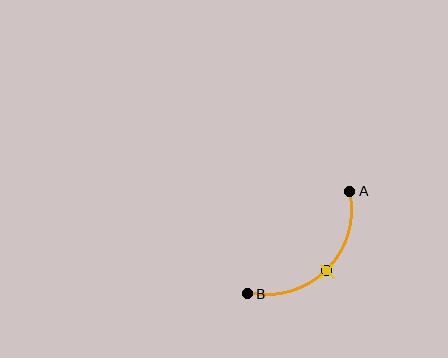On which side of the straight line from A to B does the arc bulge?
The arc bulges below and to the right of the straight line connecting A and B.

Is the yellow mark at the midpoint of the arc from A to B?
Yes. The yellow mark lies on the arc at equal arc-length from both A and B — it is the arc midpoint.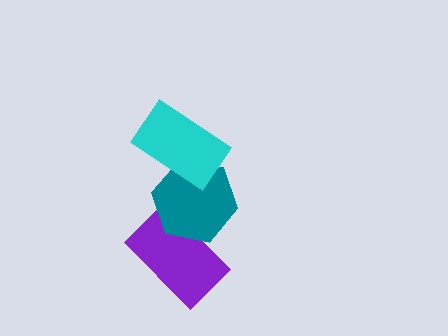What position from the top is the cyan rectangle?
The cyan rectangle is 1st from the top.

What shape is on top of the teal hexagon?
The cyan rectangle is on top of the teal hexagon.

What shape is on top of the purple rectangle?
The teal hexagon is on top of the purple rectangle.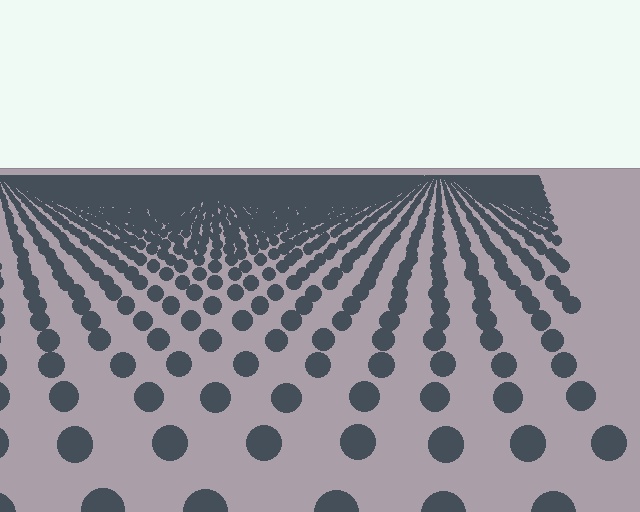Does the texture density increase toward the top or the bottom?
Density increases toward the top.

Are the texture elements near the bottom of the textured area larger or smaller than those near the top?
Larger. Near the bottom, elements are closer to the viewer and appear at a bigger on-screen size.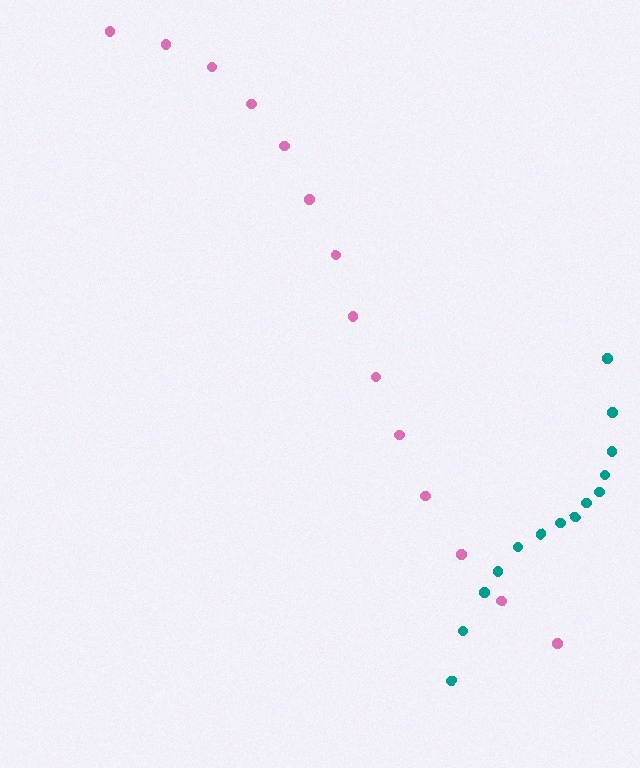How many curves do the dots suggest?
There are 2 distinct paths.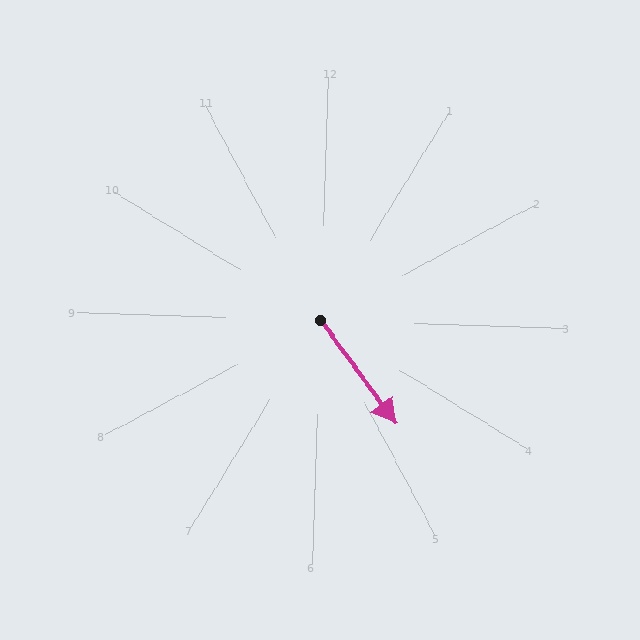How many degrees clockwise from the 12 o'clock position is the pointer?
Approximately 142 degrees.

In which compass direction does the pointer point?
Southeast.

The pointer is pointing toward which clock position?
Roughly 5 o'clock.